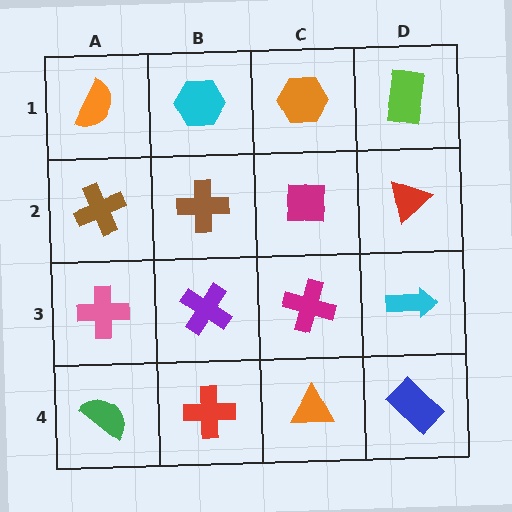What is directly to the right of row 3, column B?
A magenta cross.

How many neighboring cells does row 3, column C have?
4.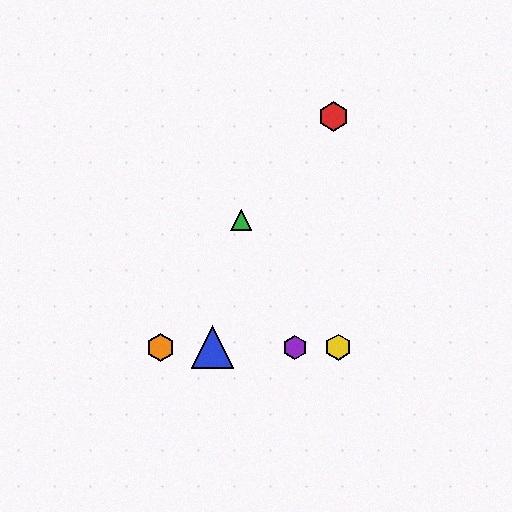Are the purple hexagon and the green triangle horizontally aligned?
No, the purple hexagon is at y≈347 and the green triangle is at y≈220.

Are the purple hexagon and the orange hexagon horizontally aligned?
Yes, both are at y≈347.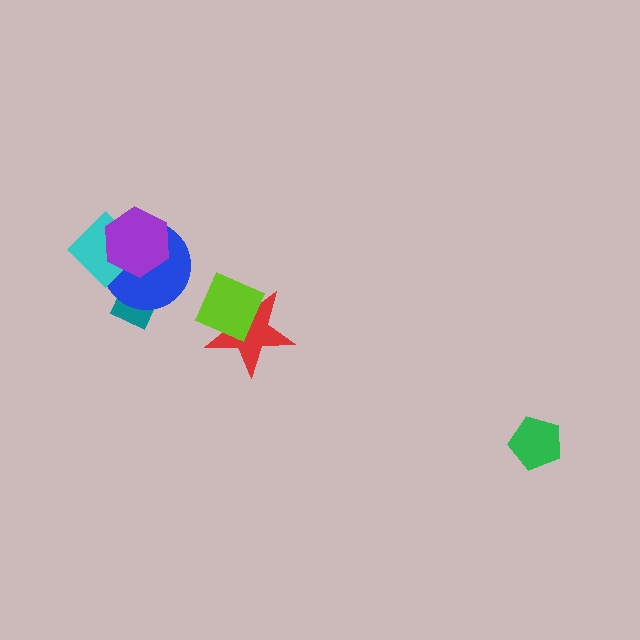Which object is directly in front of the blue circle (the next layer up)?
The cyan diamond is directly in front of the blue circle.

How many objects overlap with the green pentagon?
0 objects overlap with the green pentagon.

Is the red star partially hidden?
Yes, it is partially covered by another shape.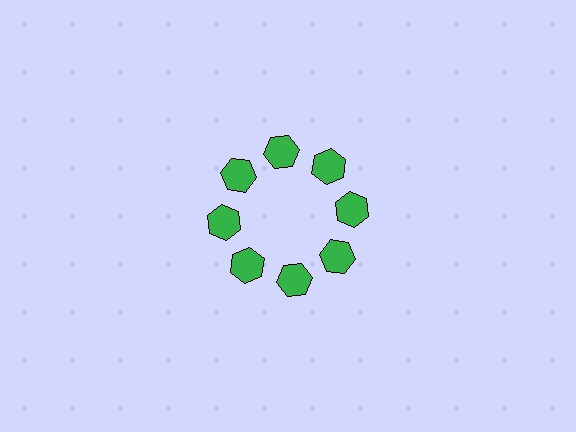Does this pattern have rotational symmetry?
Yes, this pattern has 8-fold rotational symmetry. It looks the same after rotating 45 degrees around the center.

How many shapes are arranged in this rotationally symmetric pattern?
There are 8 shapes, arranged in 8 groups of 1.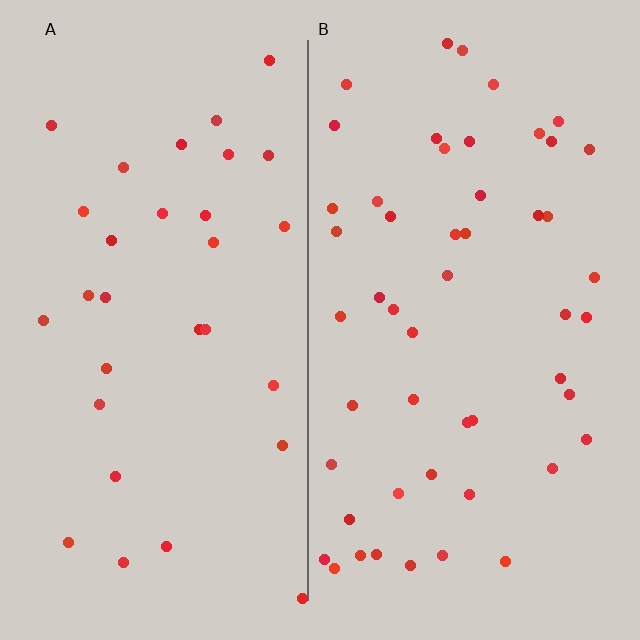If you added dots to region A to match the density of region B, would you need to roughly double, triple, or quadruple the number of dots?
Approximately double.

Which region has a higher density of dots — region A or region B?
B (the right).